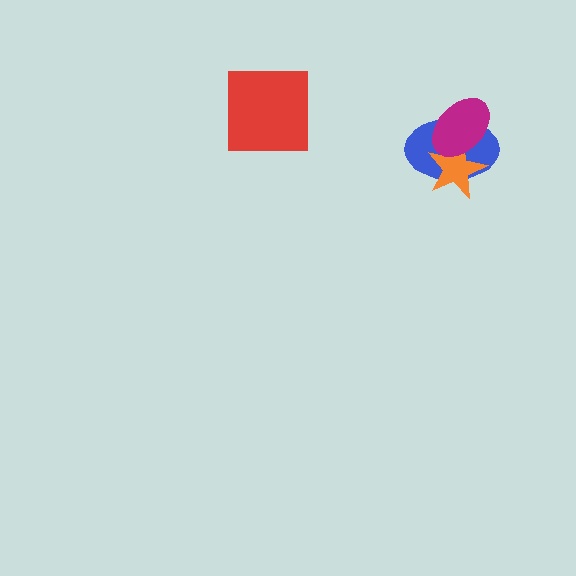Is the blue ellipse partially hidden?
Yes, it is partially covered by another shape.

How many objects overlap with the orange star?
2 objects overlap with the orange star.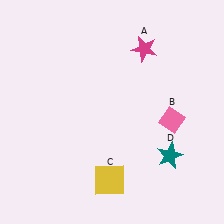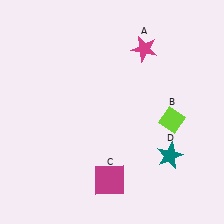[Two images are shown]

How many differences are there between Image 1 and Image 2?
There are 2 differences between the two images.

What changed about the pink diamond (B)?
In Image 1, B is pink. In Image 2, it changed to lime.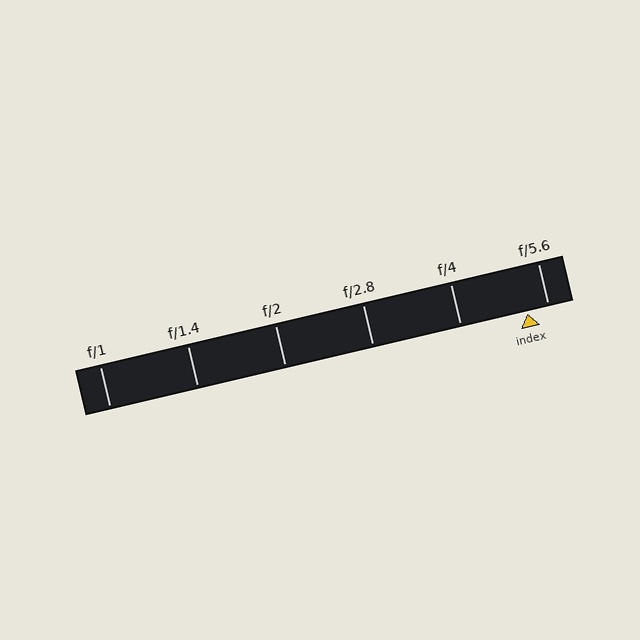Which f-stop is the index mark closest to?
The index mark is closest to f/5.6.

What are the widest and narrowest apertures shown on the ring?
The widest aperture shown is f/1 and the narrowest is f/5.6.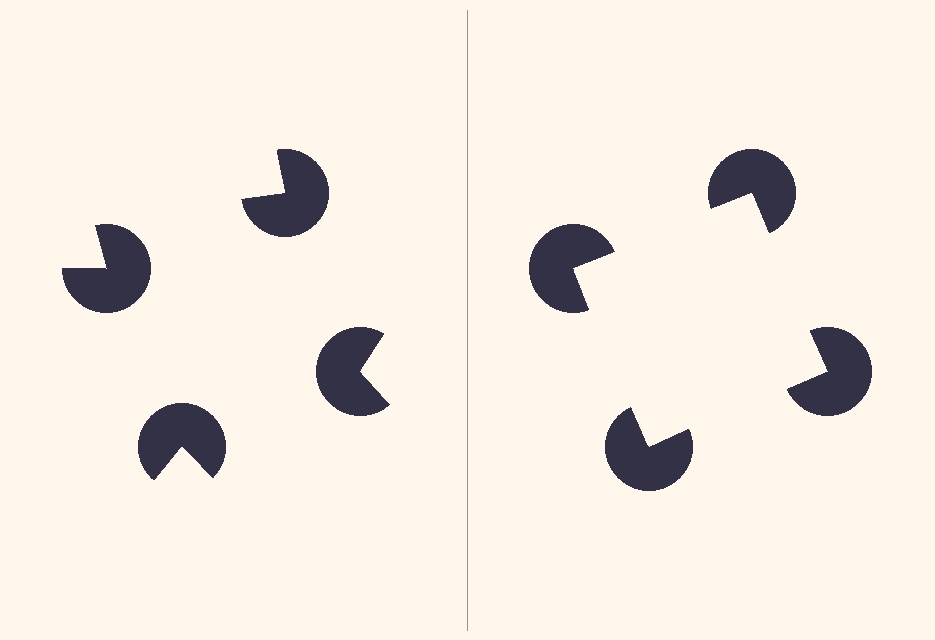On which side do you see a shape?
An illusory square appears on the right side. On the left side the wedge cuts are rotated, so no coherent shape forms.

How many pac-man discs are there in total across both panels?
8 — 4 on each side.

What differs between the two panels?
The pac-man discs are positioned identically on both sides; only the wedge orientations differ. On the right they align to a square; on the left they are misaligned.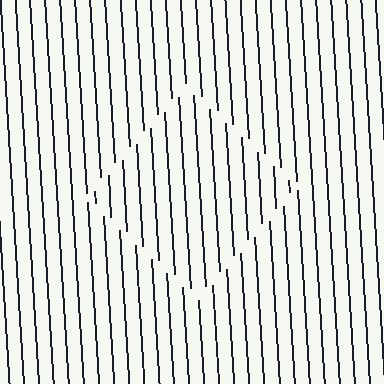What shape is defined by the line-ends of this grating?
An illusory square. The interior of the shape contains the same grating, shifted by half a period — the contour is defined by the phase discontinuity where line-ends from the inner and outer gratings abut.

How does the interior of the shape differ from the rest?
The interior of the shape contains the same grating, shifted by half a period — the contour is defined by the phase discontinuity where line-ends from the inner and outer gratings abut.